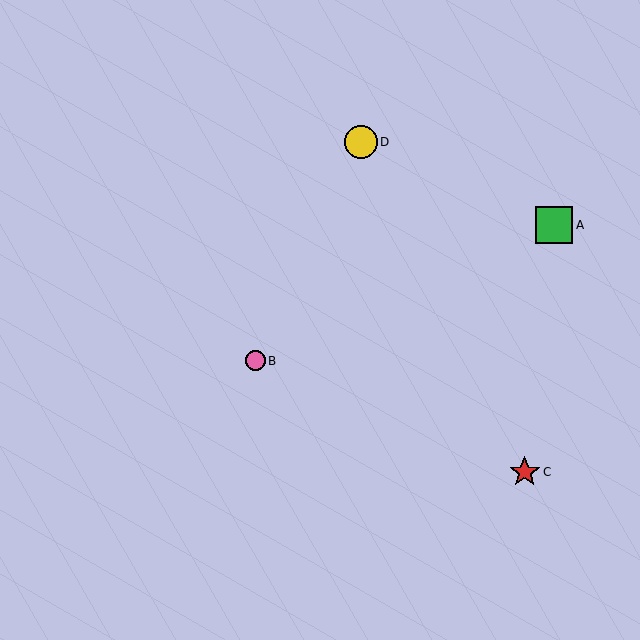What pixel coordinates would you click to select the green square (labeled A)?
Click at (554, 225) to select the green square A.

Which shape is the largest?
The green square (labeled A) is the largest.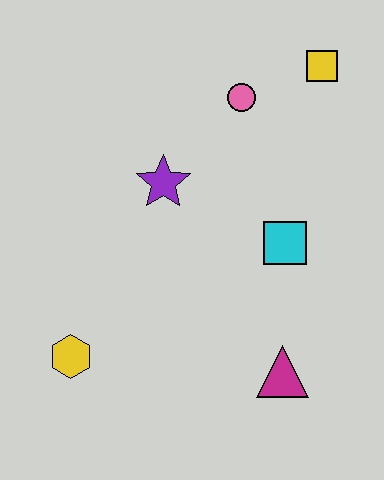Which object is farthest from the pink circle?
The yellow hexagon is farthest from the pink circle.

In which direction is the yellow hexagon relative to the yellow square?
The yellow hexagon is below the yellow square.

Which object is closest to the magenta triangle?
The cyan square is closest to the magenta triangle.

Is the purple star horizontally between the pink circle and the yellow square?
No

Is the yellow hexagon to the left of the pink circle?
Yes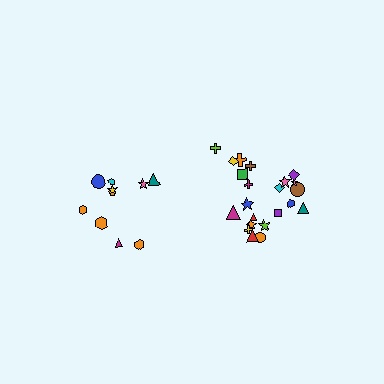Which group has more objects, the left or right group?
The right group.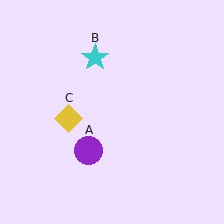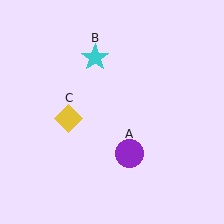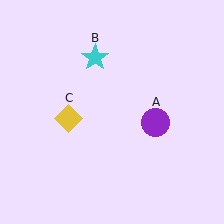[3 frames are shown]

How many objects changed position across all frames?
1 object changed position: purple circle (object A).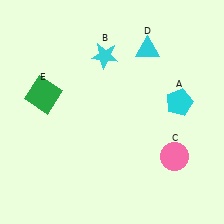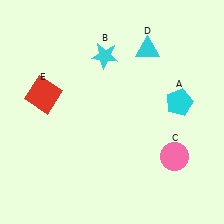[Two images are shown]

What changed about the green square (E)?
In Image 1, E is green. In Image 2, it changed to red.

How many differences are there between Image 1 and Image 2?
There is 1 difference between the two images.